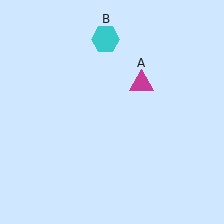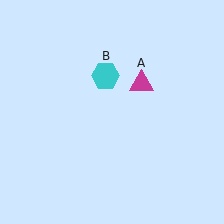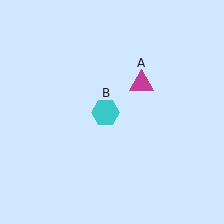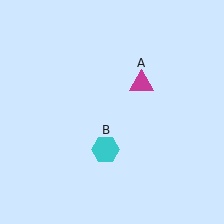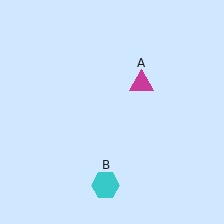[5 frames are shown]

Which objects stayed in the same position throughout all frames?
Magenta triangle (object A) remained stationary.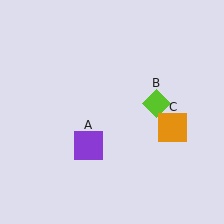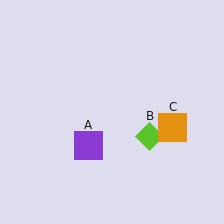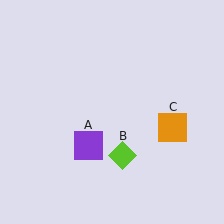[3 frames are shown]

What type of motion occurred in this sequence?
The lime diamond (object B) rotated clockwise around the center of the scene.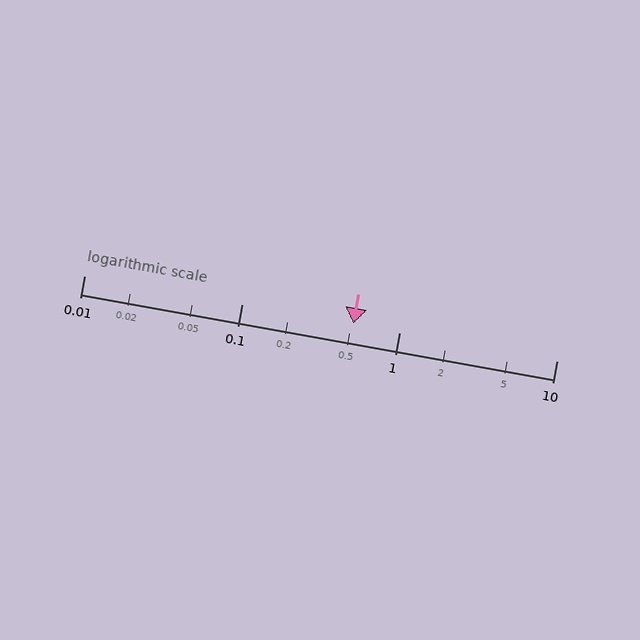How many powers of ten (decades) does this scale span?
The scale spans 3 decades, from 0.01 to 10.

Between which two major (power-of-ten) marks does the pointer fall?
The pointer is between 0.1 and 1.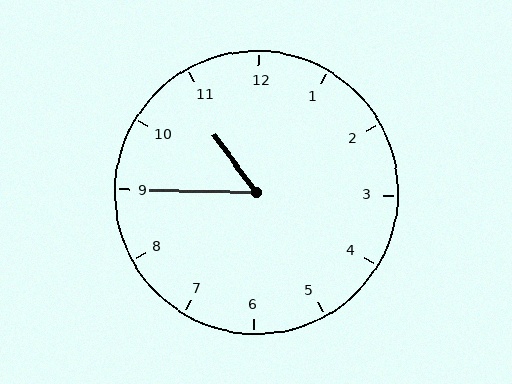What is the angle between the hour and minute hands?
Approximately 52 degrees.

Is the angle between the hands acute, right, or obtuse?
It is acute.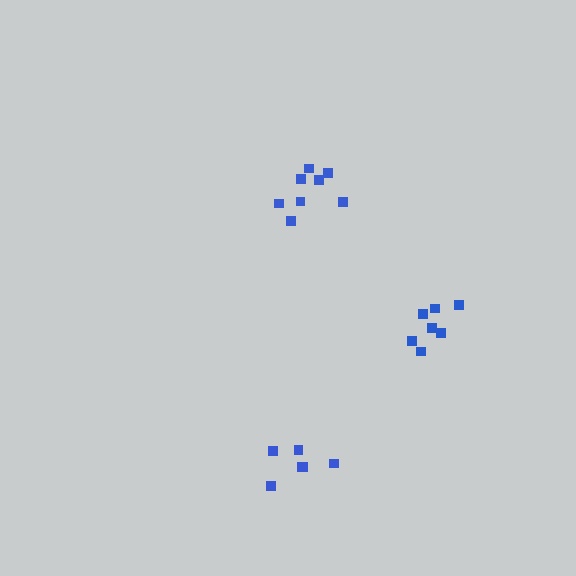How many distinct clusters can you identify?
There are 3 distinct clusters.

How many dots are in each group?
Group 1: 6 dots, Group 2: 8 dots, Group 3: 7 dots (21 total).